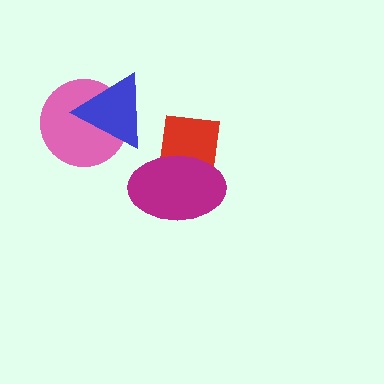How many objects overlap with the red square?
1 object overlaps with the red square.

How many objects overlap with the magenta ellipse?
1 object overlaps with the magenta ellipse.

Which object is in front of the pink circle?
The blue triangle is in front of the pink circle.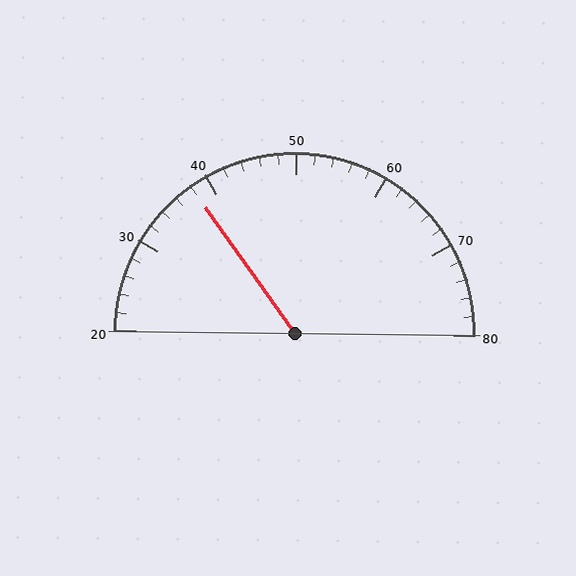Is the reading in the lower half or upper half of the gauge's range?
The reading is in the lower half of the range (20 to 80).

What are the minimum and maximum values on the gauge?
The gauge ranges from 20 to 80.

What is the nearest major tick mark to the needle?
The nearest major tick mark is 40.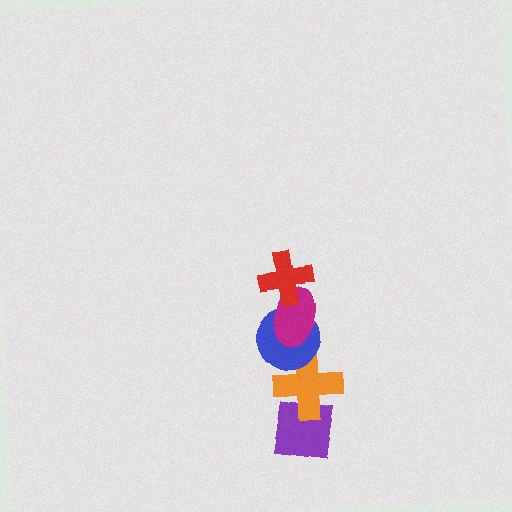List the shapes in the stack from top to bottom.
From top to bottom: the red cross, the magenta ellipse, the blue circle, the orange cross, the purple square.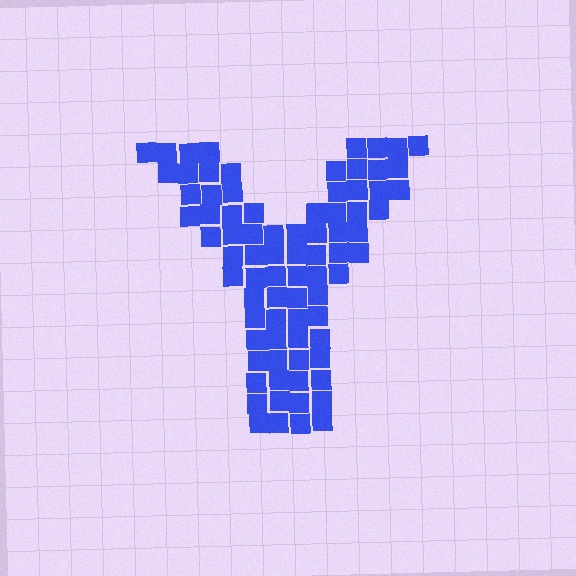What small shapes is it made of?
It is made of small squares.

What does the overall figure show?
The overall figure shows the letter Y.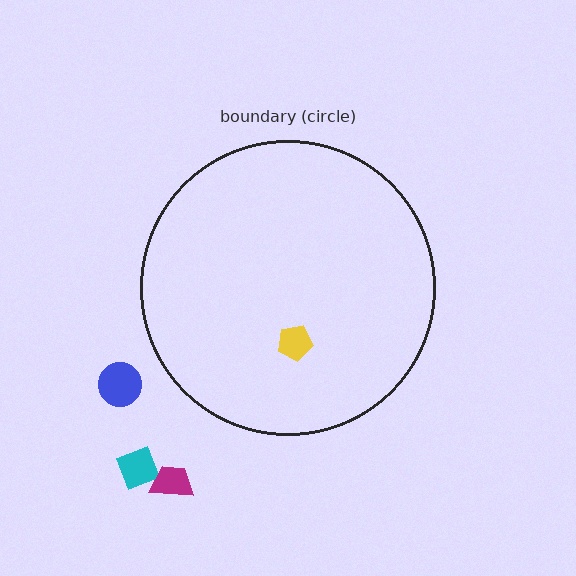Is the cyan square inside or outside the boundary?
Outside.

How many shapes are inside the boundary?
1 inside, 3 outside.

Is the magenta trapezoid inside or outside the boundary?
Outside.